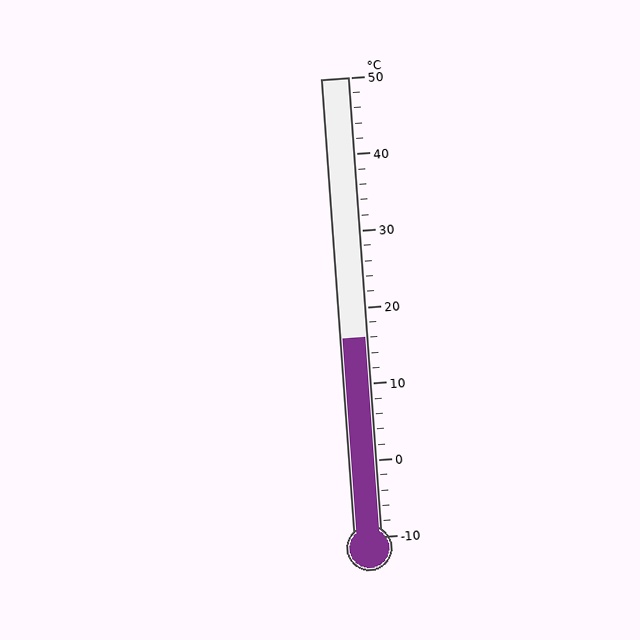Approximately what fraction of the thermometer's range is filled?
The thermometer is filled to approximately 45% of its range.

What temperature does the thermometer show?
The thermometer shows approximately 16°C.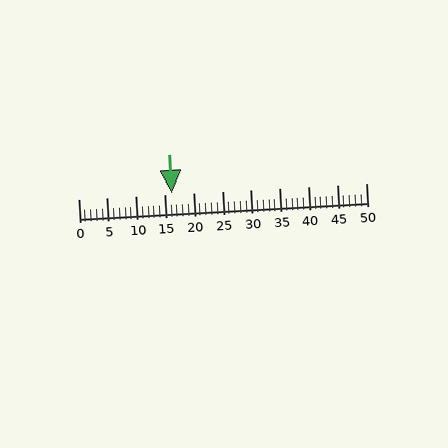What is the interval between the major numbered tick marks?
The major tick marks are spaced 5 units apart.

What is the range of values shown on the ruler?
The ruler shows values from 0 to 50.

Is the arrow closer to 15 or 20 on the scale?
The arrow is closer to 15.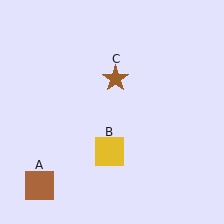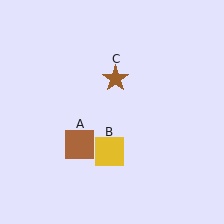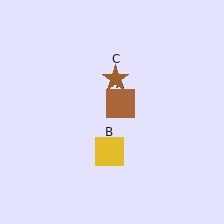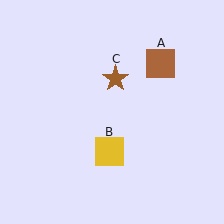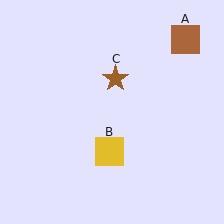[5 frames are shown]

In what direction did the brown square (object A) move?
The brown square (object A) moved up and to the right.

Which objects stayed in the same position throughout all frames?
Yellow square (object B) and brown star (object C) remained stationary.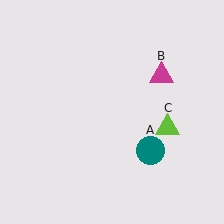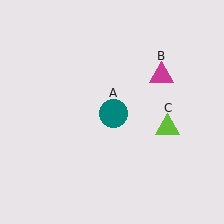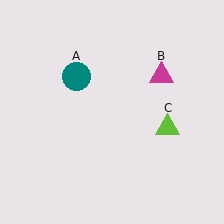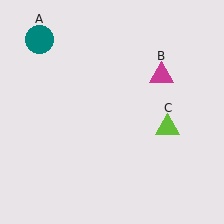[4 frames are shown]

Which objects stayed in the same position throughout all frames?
Magenta triangle (object B) and lime triangle (object C) remained stationary.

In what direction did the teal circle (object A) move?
The teal circle (object A) moved up and to the left.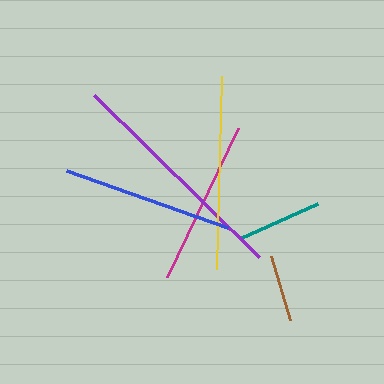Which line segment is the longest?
The purple line is the longest at approximately 231 pixels.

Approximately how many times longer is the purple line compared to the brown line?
The purple line is approximately 3.5 times the length of the brown line.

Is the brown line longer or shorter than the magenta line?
The magenta line is longer than the brown line.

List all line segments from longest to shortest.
From longest to shortest: purple, yellow, blue, magenta, teal, brown.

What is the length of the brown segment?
The brown segment is approximately 67 pixels long.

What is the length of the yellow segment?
The yellow segment is approximately 194 pixels long.